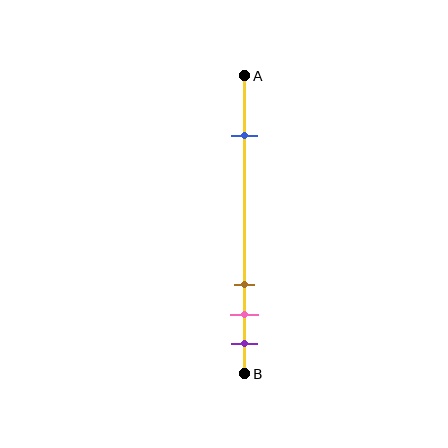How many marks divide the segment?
There are 4 marks dividing the segment.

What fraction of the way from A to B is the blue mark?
The blue mark is approximately 20% (0.2) of the way from A to B.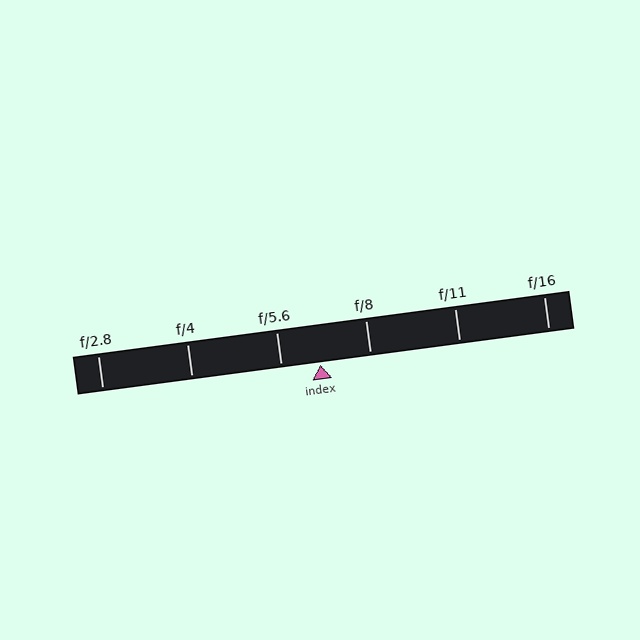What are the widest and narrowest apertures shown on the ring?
The widest aperture shown is f/2.8 and the narrowest is f/16.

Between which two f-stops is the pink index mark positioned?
The index mark is between f/5.6 and f/8.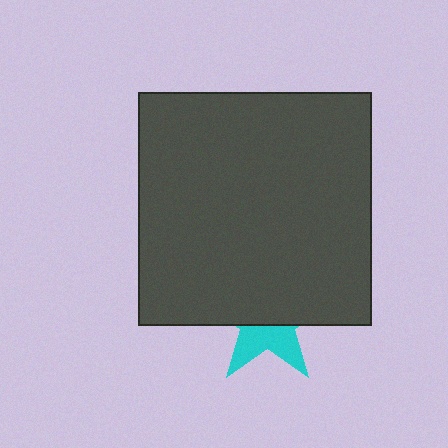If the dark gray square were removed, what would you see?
You would see the complete cyan star.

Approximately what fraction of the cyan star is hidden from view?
Roughly 61% of the cyan star is hidden behind the dark gray square.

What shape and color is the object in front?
The object in front is a dark gray square.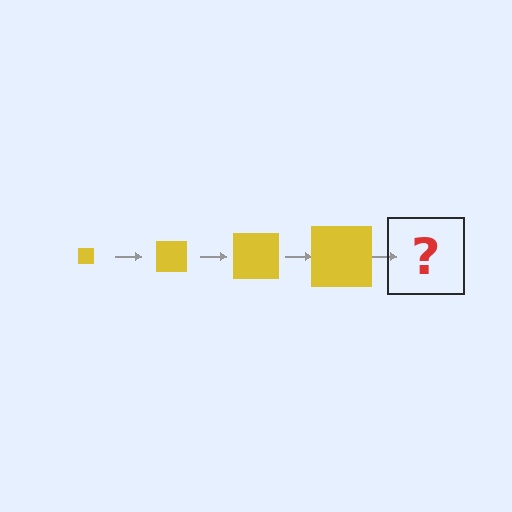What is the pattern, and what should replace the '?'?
The pattern is that the square gets progressively larger each step. The '?' should be a yellow square, larger than the previous one.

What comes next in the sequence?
The next element should be a yellow square, larger than the previous one.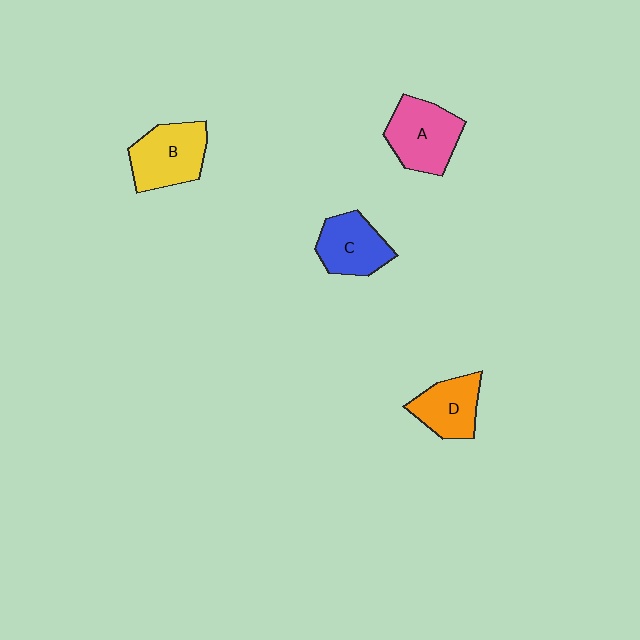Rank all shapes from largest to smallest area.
From largest to smallest: A (pink), B (yellow), C (blue), D (orange).